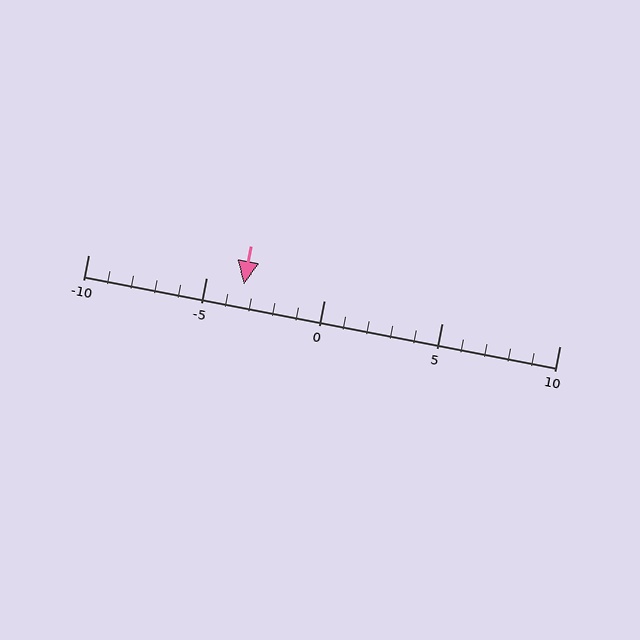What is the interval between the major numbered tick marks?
The major tick marks are spaced 5 units apart.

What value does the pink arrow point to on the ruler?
The pink arrow points to approximately -3.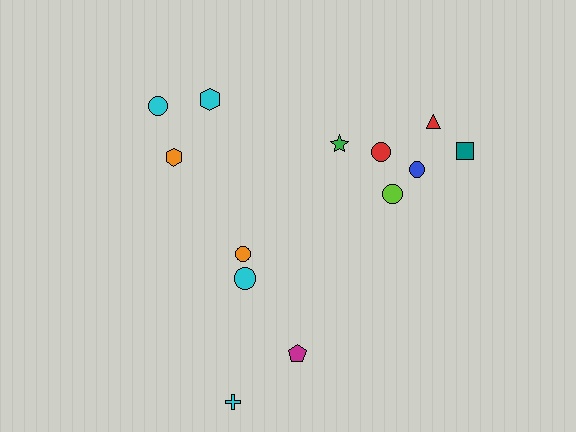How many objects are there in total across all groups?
There are 13 objects.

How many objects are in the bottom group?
There are 4 objects.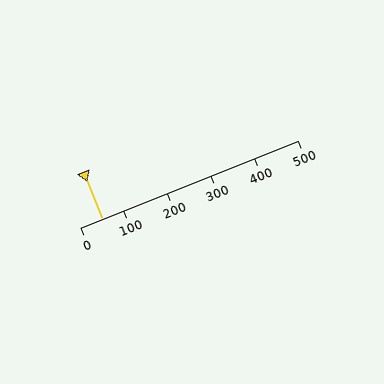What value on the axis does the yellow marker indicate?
The marker indicates approximately 50.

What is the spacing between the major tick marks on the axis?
The major ticks are spaced 100 apart.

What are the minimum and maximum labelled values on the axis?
The axis runs from 0 to 500.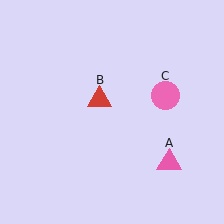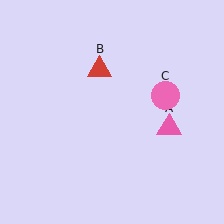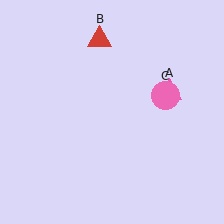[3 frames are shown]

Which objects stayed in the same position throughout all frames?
Pink circle (object C) remained stationary.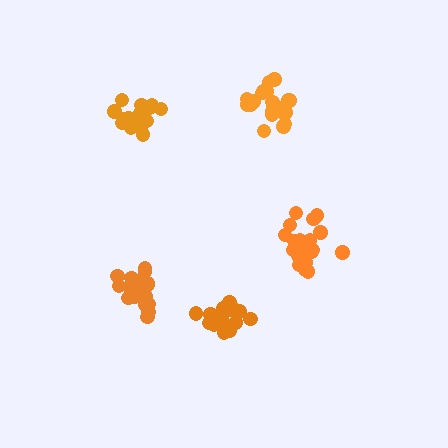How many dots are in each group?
Group 1: 21 dots, Group 2: 20 dots, Group 3: 21 dots, Group 4: 17 dots, Group 5: 21 dots (100 total).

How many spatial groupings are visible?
There are 5 spatial groupings.